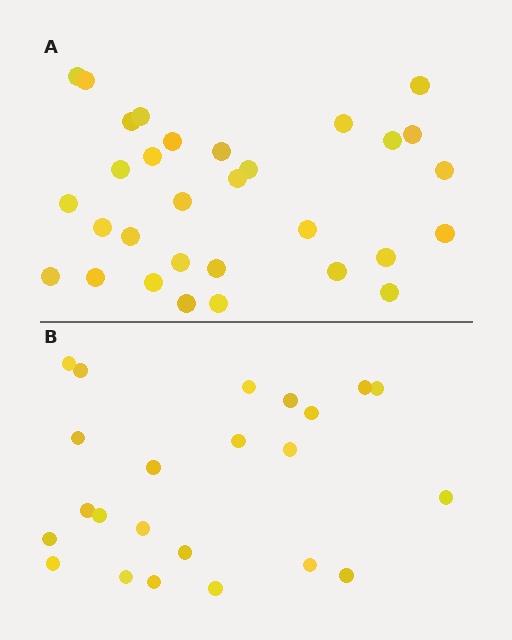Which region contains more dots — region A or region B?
Region A (the top region) has more dots.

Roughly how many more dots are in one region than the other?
Region A has roughly 8 or so more dots than region B.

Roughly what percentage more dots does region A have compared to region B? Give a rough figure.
About 35% more.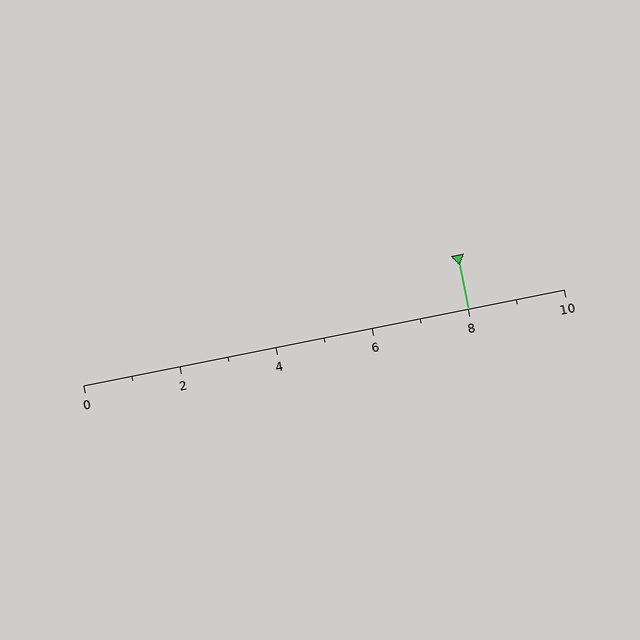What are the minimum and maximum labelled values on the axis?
The axis runs from 0 to 10.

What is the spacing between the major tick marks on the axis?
The major ticks are spaced 2 apart.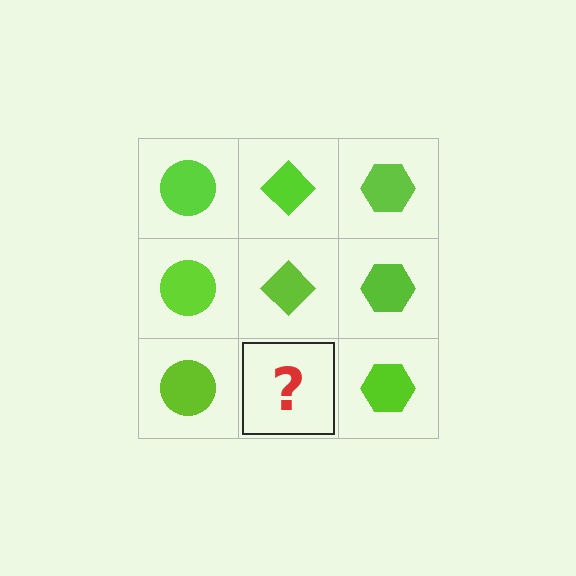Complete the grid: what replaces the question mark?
The question mark should be replaced with a lime diamond.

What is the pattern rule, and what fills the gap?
The rule is that each column has a consistent shape. The gap should be filled with a lime diamond.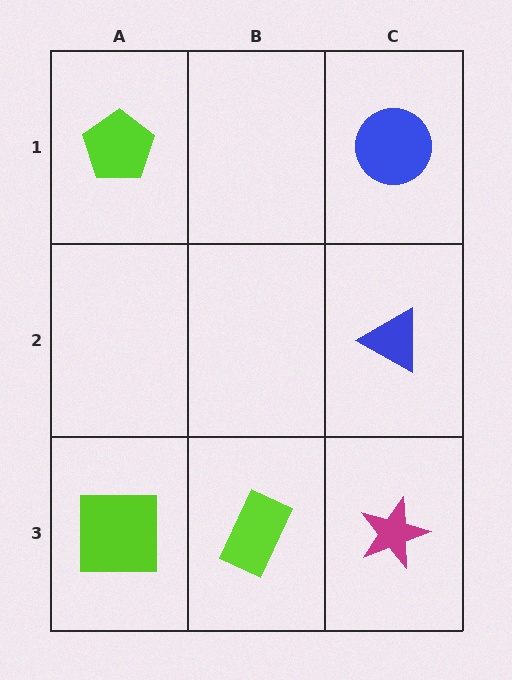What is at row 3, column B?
A lime rectangle.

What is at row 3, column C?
A magenta star.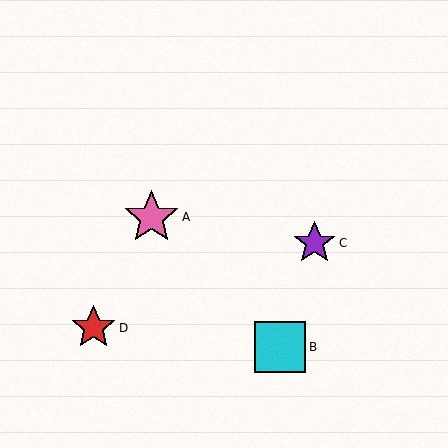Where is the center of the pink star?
The center of the pink star is at (151, 217).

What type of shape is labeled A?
Shape A is a pink star.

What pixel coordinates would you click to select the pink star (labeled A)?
Click at (151, 217) to select the pink star A.